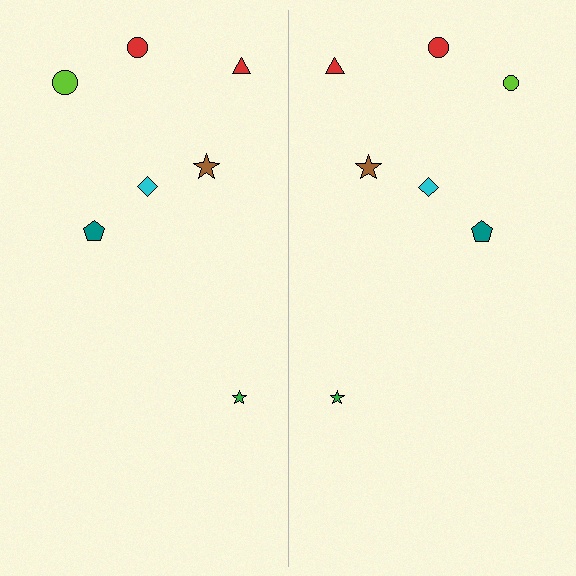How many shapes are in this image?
There are 14 shapes in this image.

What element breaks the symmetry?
The lime circle on the right side has a different size than its mirror counterpart.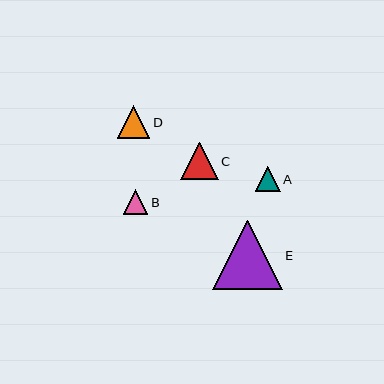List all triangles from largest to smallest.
From largest to smallest: E, C, D, A, B.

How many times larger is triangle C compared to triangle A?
Triangle C is approximately 1.5 times the size of triangle A.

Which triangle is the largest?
Triangle E is the largest with a size of approximately 70 pixels.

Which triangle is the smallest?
Triangle B is the smallest with a size of approximately 24 pixels.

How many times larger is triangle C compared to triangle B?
Triangle C is approximately 1.5 times the size of triangle B.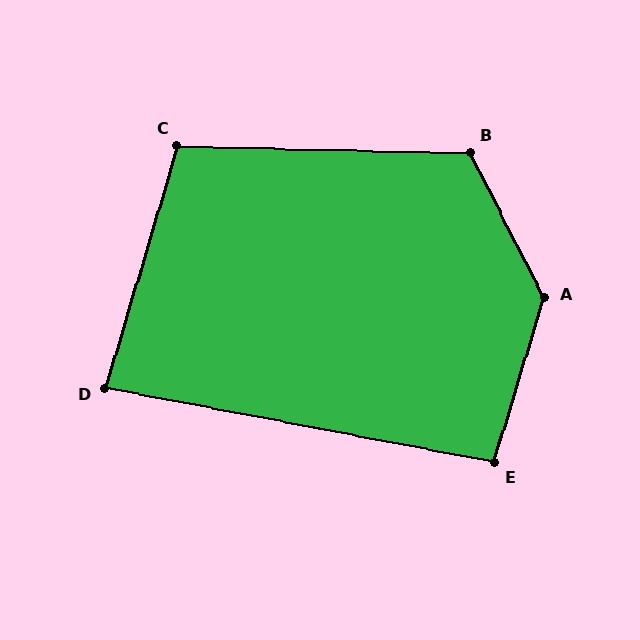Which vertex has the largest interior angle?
A, at approximately 136 degrees.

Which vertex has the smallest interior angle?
D, at approximately 84 degrees.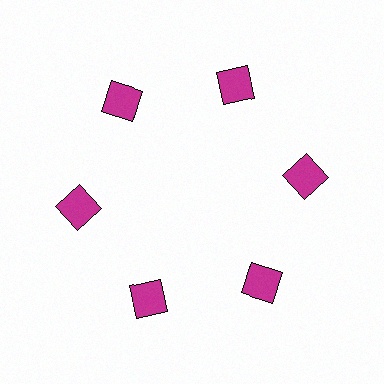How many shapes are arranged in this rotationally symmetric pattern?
There are 6 shapes, arranged in 6 groups of 1.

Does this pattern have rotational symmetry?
Yes, this pattern has 6-fold rotational symmetry. It looks the same after rotating 60 degrees around the center.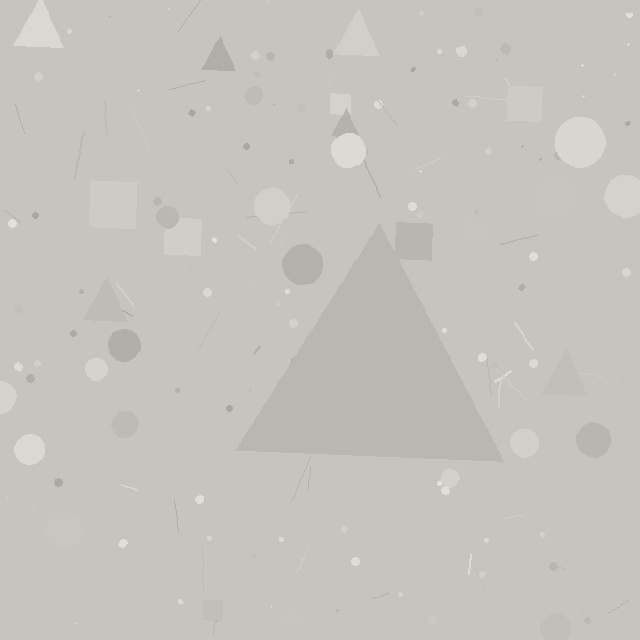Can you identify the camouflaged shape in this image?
The camouflaged shape is a triangle.